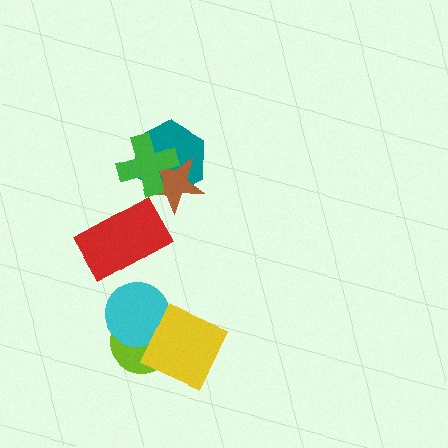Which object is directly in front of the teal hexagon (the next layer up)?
The brown star is directly in front of the teal hexagon.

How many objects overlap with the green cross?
2 objects overlap with the green cross.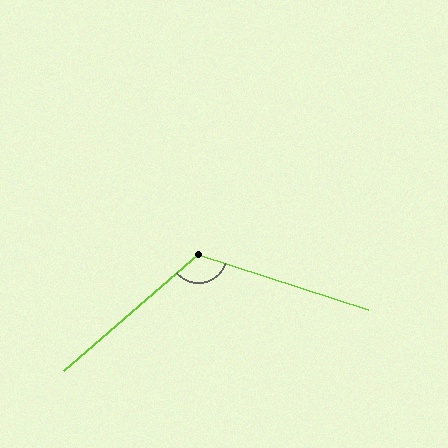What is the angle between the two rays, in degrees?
Approximately 121 degrees.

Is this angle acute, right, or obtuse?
It is obtuse.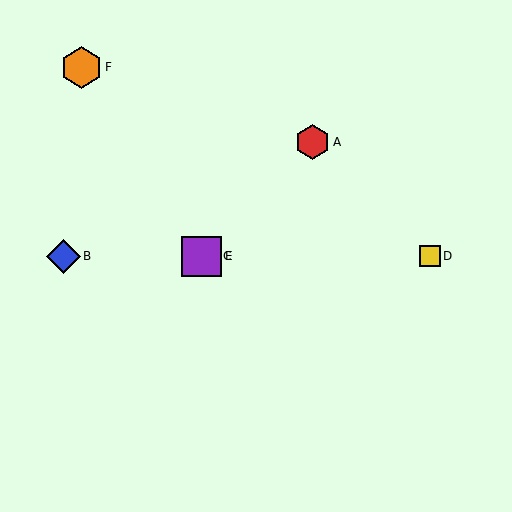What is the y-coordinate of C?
Object C is at y≈256.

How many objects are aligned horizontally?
4 objects (B, C, D, E) are aligned horizontally.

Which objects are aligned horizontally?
Objects B, C, D, E are aligned horizontally.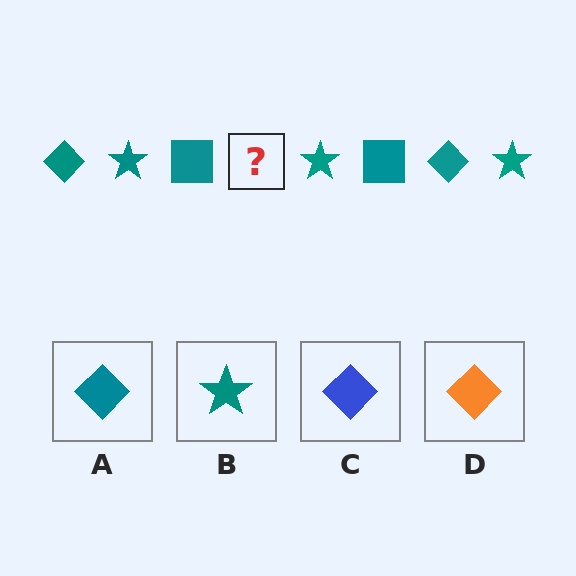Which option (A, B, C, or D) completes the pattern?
A.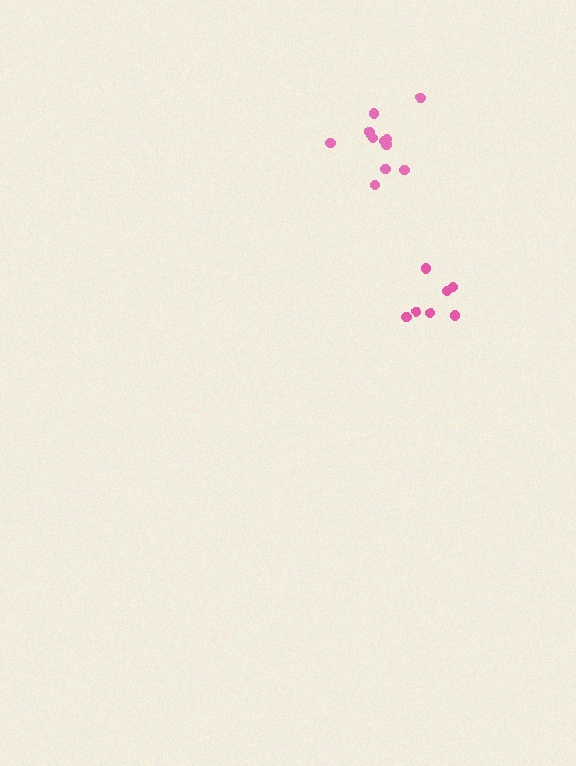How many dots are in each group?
Group 1: 11 dots, Group 2: 7 dots (18 total).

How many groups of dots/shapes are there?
There are 2 groups.